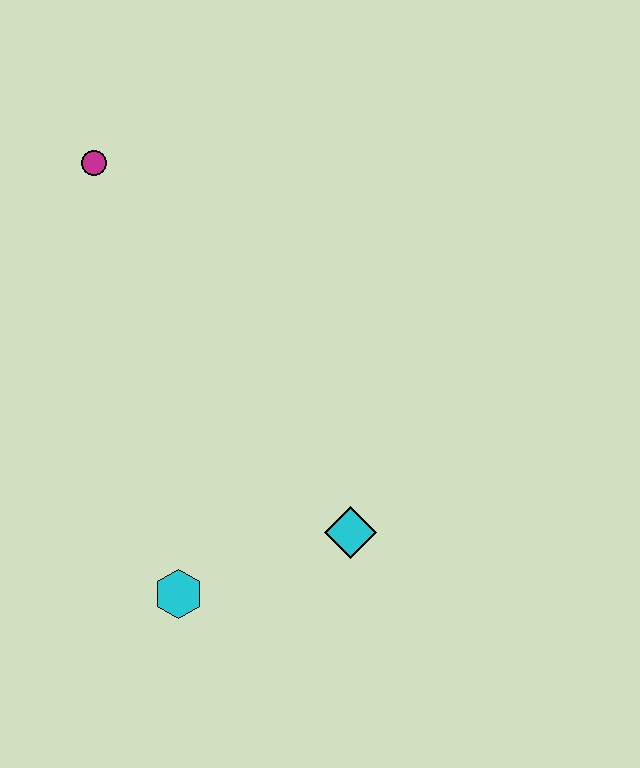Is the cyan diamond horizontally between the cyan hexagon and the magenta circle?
No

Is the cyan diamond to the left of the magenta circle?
No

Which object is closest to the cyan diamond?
The cyan hexagon is closest to the cyan diamond.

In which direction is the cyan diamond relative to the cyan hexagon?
The cyan diamond is to the right of the cyan hexagon.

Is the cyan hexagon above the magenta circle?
No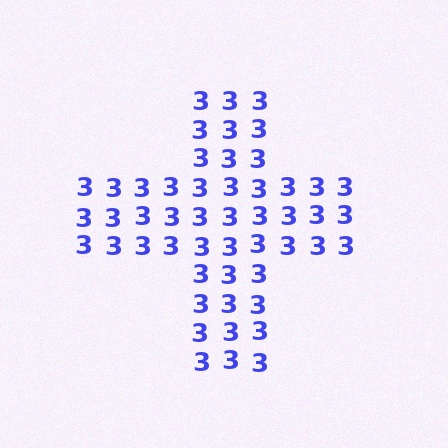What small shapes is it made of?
It is made of small digit 3's.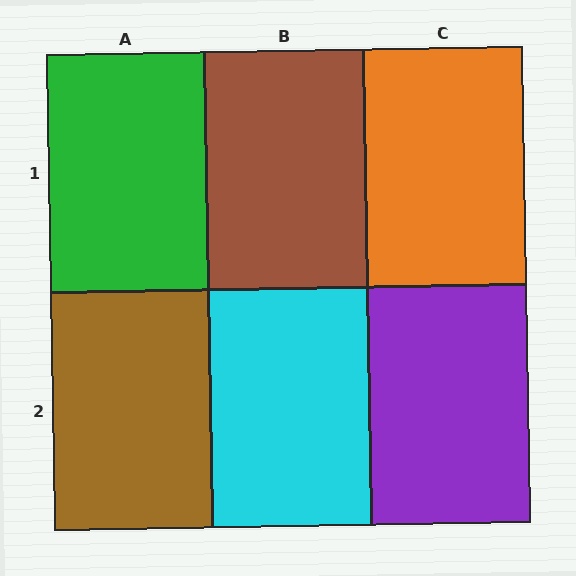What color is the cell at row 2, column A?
Brown.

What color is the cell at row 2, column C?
Purple.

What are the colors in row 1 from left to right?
Green, brown, orange.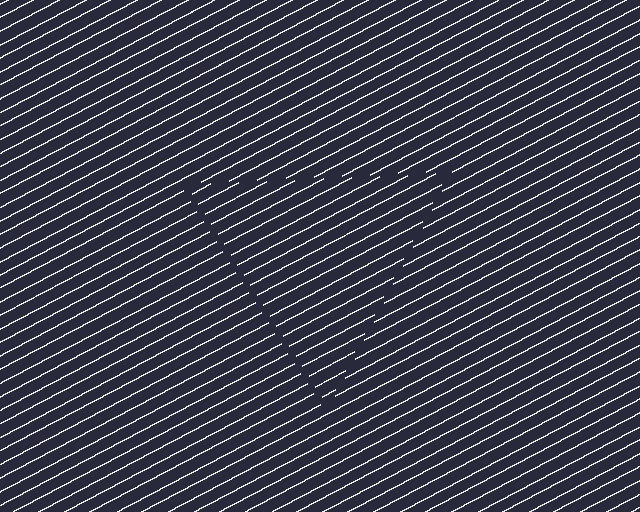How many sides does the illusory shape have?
3 sides — the line-ends trace a triangle.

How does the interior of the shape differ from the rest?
The interior of the shape contains the same grating, shifted by half a period — the contour is defined by the phase discontinuity where line-ends from the inner and outer gratings abut.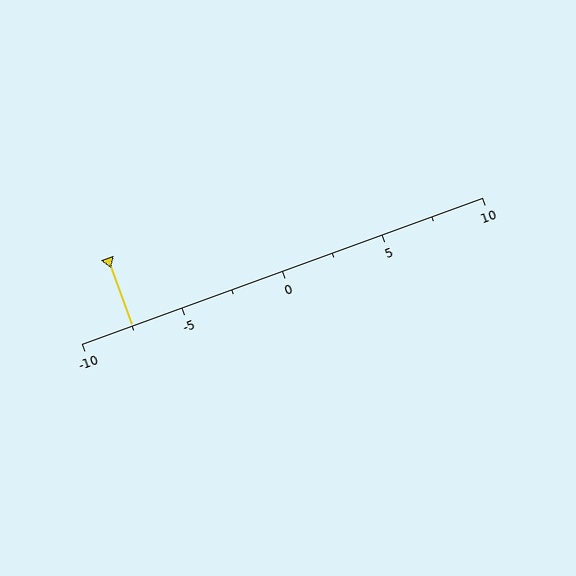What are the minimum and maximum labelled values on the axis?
The axis runs from -10 to 10.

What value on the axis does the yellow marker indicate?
The marker indicates approximately -7.5.